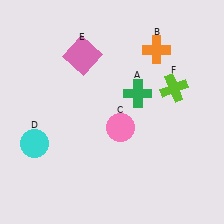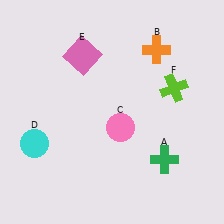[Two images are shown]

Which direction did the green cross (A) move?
The green cross (A) moved down.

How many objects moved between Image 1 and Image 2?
1 object moved between the two images.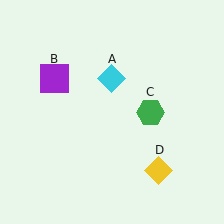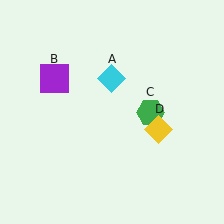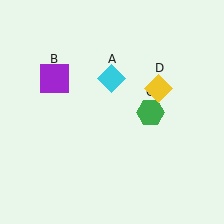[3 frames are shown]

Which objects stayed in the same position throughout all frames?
Cyan diamond (object A) and purple square (object B) and green hexagon (object C) remained stationary.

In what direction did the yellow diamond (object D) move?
The yellow diamond (object D) moved up.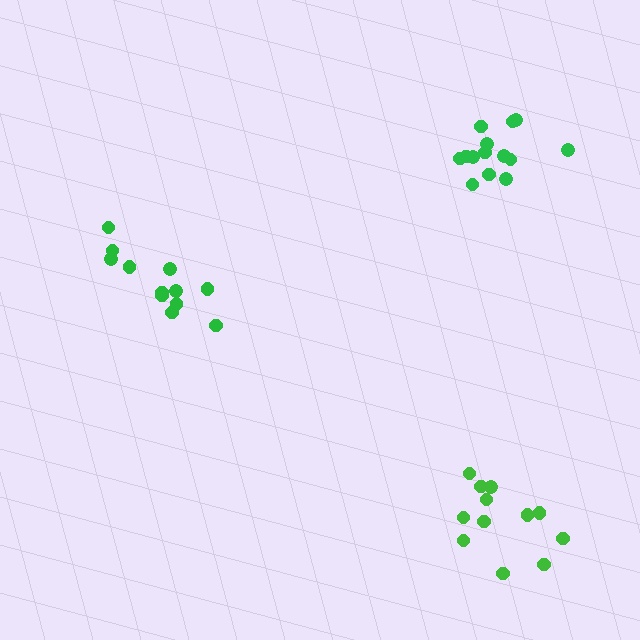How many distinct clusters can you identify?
There are 3 distinct clusters.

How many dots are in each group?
Group 1: 12 dots, Group 2: 14 dots, Group 3: 12 dots (38 total).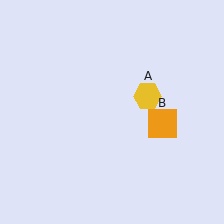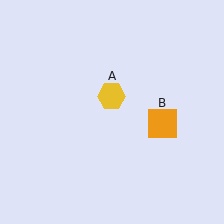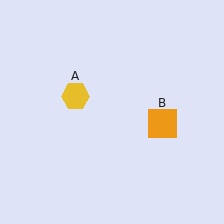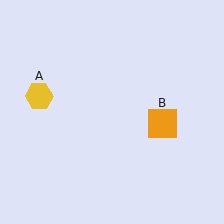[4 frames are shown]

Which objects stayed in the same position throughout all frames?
Orange square (object B) remained stationary.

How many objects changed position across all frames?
1 object changed position: yellow hexagon (object A).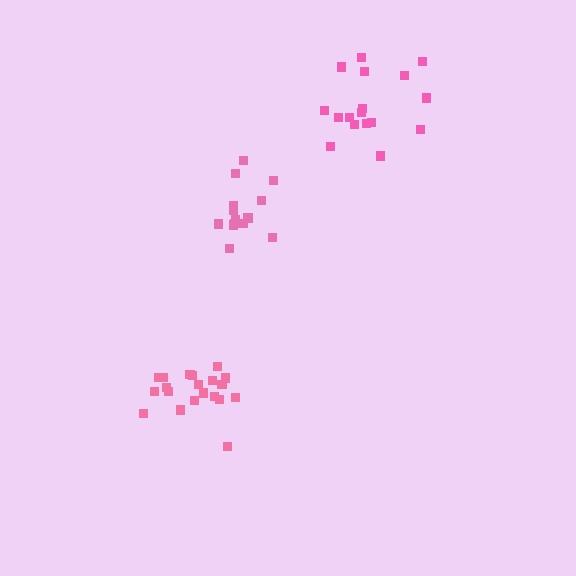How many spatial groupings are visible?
There are 3 spatial groupings.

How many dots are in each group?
Group 1: 20 dots, Group 2: 17 dots, Group 3: 14 dots (51 total).